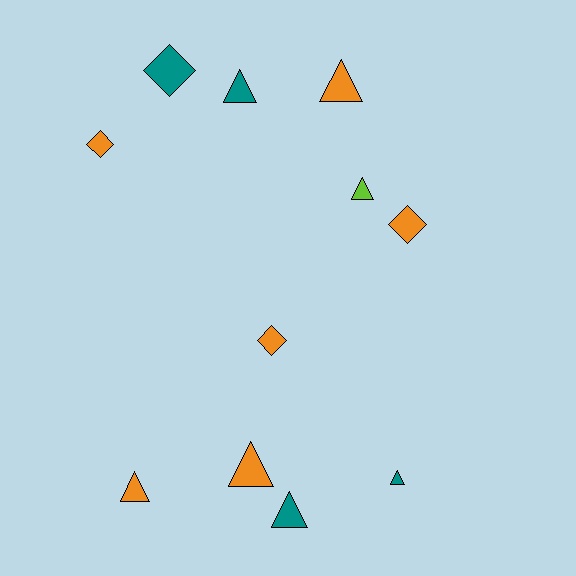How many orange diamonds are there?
There are 3 orange diamonds.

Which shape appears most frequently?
Triangle, with 7 objects.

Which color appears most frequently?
Orange, with 6 objects.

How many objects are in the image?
There are 11 objects.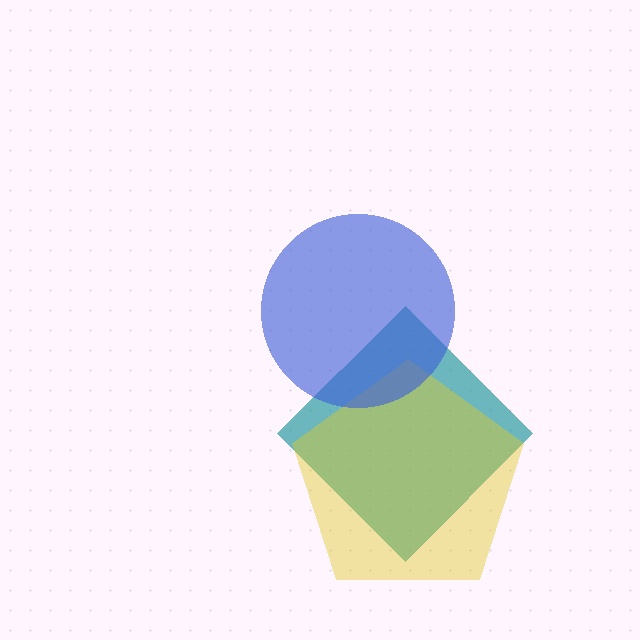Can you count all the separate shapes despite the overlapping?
Yes, there are 3 separate shapes.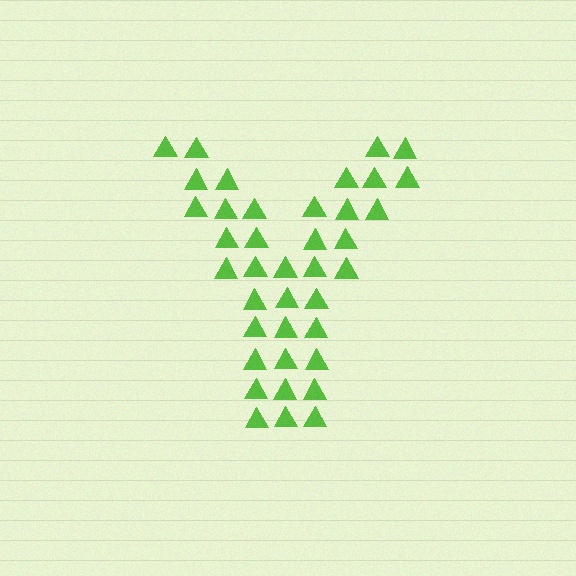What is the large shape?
The large shape is the letter Y.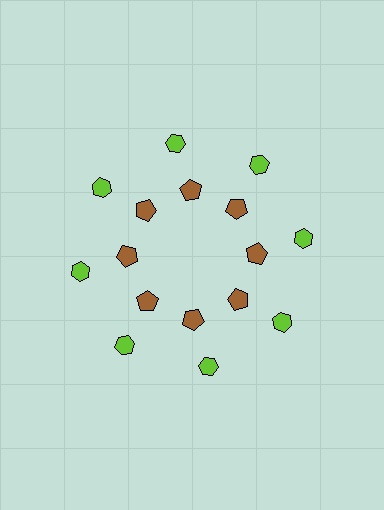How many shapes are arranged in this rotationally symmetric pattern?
There are 16 shapes, arranged in 8 groups of 2.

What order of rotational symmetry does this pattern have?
This pattern has 8-fold rotational symmetry.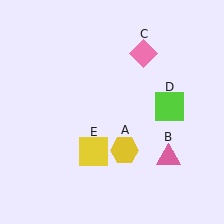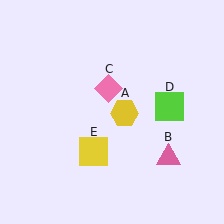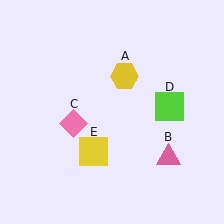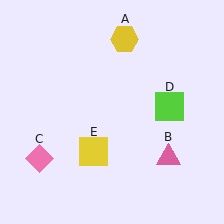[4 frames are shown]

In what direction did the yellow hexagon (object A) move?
The yellow hexagon (object A) moved up.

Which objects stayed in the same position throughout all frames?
Pink triangle (object B) and lime square (object D) and yellow square (object E) remained stationary.